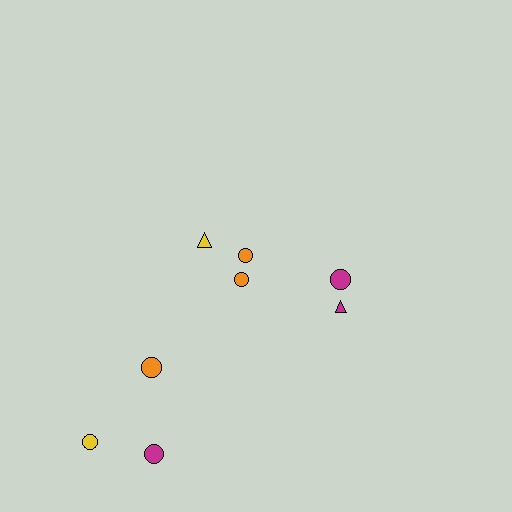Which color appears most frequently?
Magenta, with 3 objects.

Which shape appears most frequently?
Circle, with 6 objects.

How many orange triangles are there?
There are no orange triangles.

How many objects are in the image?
There are 8 objects.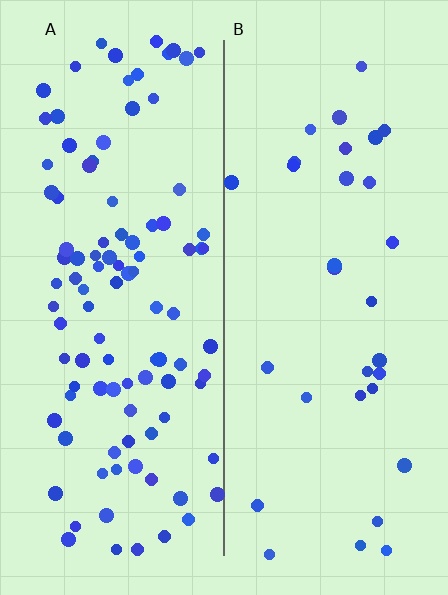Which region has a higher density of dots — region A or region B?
A (the left).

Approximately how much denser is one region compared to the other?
Approximately 3.3× — region A over region B.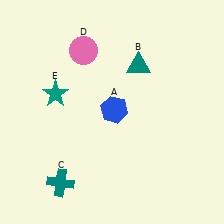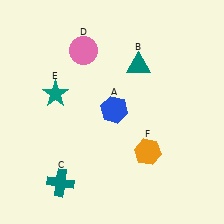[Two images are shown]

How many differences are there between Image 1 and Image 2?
There is 1 difference between the two images.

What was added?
An orange hexagon (F) was added in Image 2.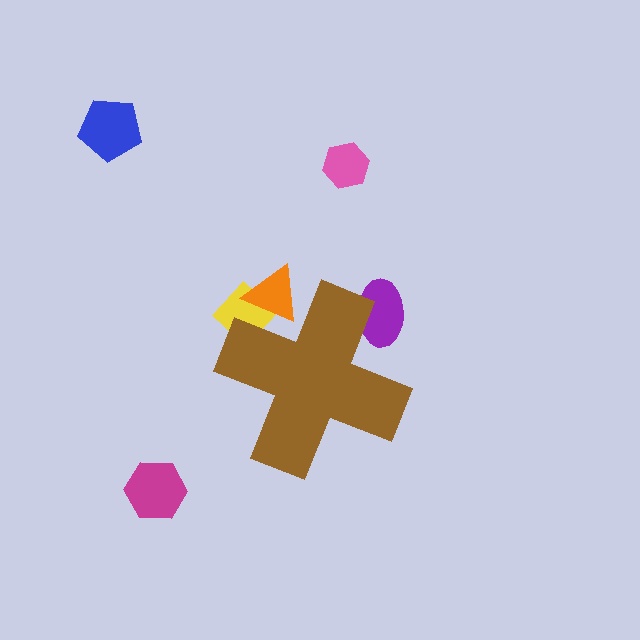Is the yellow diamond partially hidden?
Yes, the yellow diamond is partially hidden behind the brown cross.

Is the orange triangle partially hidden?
Yes, the orange triangle is partially hidden behind the brown cross.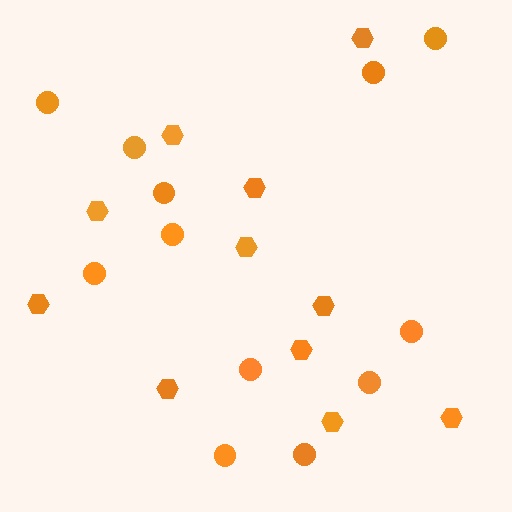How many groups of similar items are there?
There are 2 groups: one group of circles (12) and one group of hexagons (11).